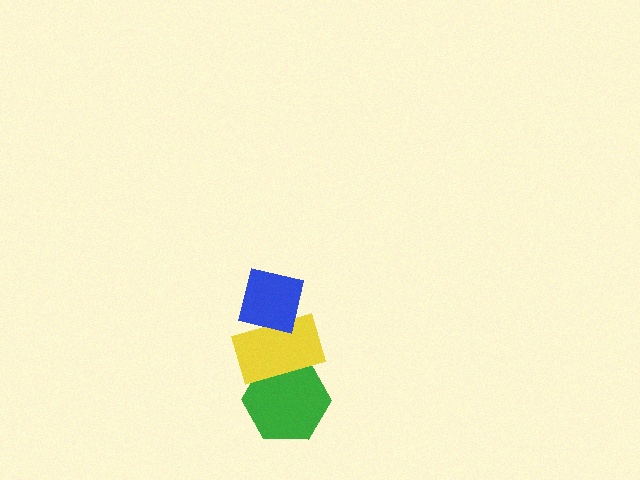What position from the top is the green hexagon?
The green hexagon is 3rd from the top.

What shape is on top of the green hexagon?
The yellow rectangle is on top of the green hexagon.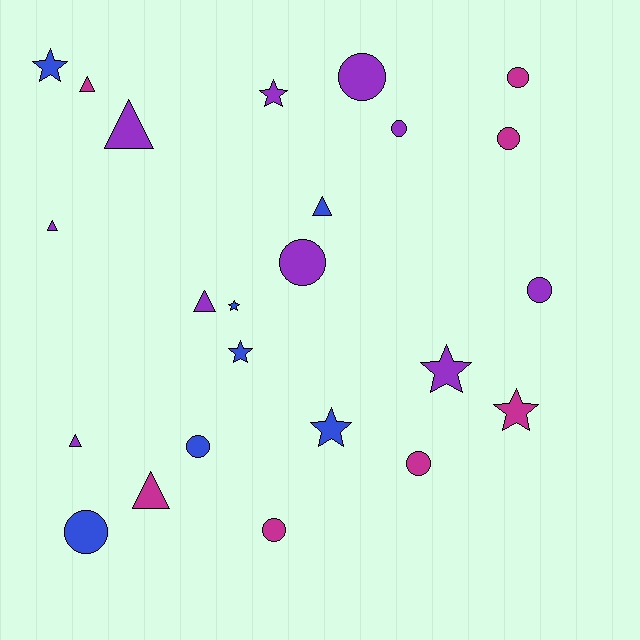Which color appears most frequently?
Purple, with 10 objects.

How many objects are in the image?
There are 24 objects.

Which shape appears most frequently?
Circle, with 10 objects.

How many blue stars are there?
There are 4 blue stars.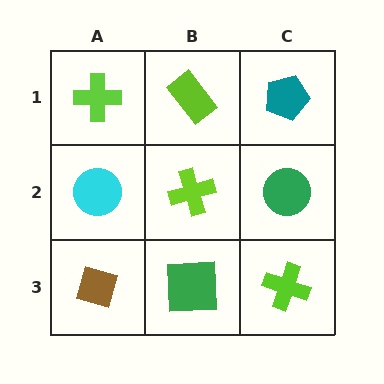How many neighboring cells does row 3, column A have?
2.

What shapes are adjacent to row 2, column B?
A lime rectangle (row 1, column B), a green square (row 3, column B), a cyan circle (row 2, column A), a green circle (row 2, column C).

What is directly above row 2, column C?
A teal pentagon.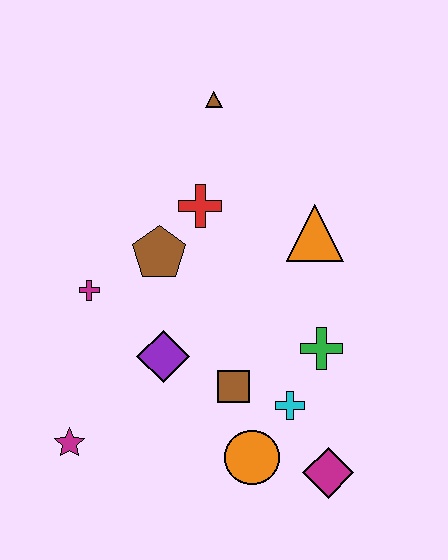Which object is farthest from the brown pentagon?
The magenta diamond is farthest from the brown pentagon.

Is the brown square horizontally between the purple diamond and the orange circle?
Yes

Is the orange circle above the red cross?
No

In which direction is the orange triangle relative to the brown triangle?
The orange triangle is below the brown triangle.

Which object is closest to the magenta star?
The purple diamond is closest to the magenta star.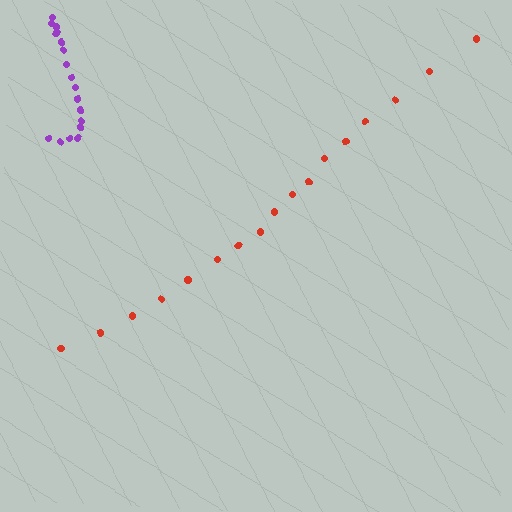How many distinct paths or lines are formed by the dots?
There are 2 distinct paths.